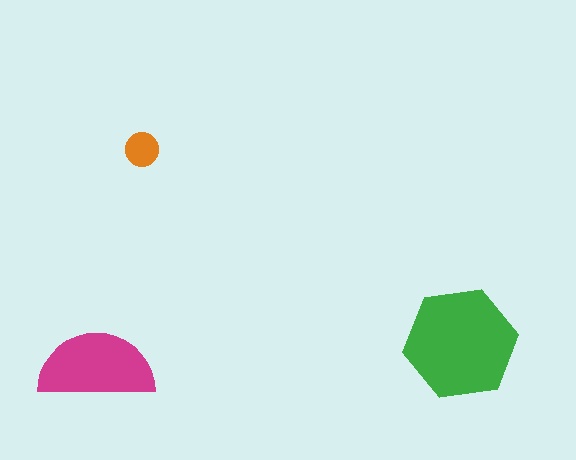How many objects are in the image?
There are 3 objects in the image.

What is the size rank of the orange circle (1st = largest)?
3rd.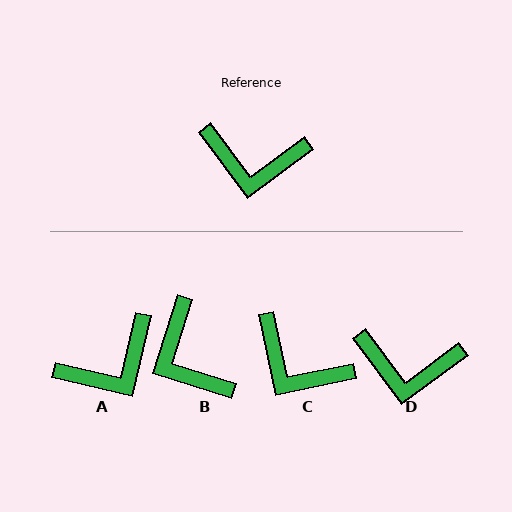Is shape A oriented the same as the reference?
No, it is off by about 40 degrees.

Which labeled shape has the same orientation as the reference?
D.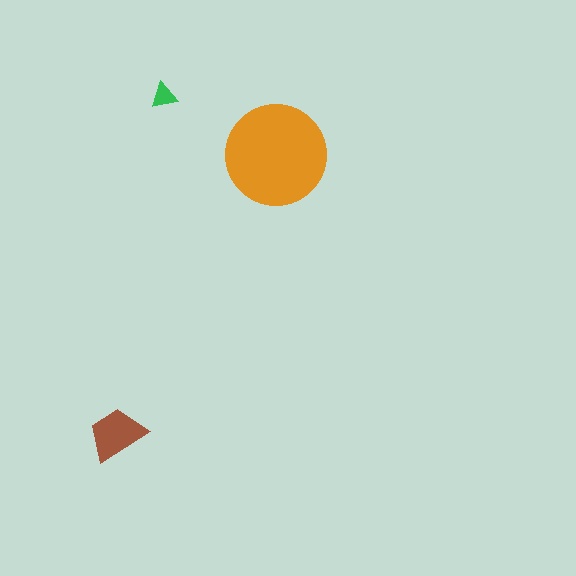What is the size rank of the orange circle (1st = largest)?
1st.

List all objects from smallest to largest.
The green triangle, the brown trapezoid, the orange circle.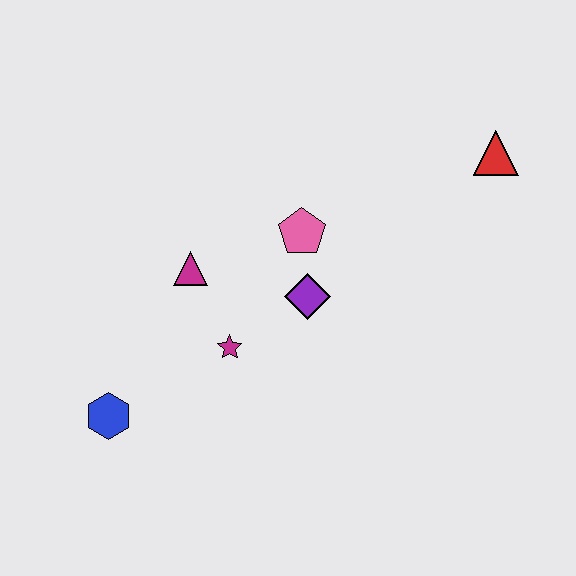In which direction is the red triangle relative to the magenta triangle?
The red triangle is to the right of the magenta triangle.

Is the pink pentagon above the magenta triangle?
Yes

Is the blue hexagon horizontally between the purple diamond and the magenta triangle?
No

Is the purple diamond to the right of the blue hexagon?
Yes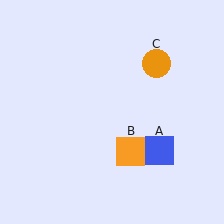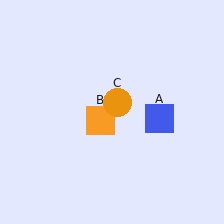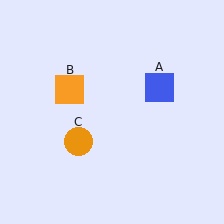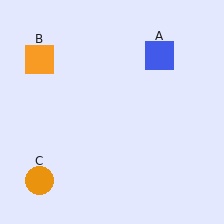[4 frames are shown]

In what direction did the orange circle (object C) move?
The orange circle (object C) moved down and to the left.